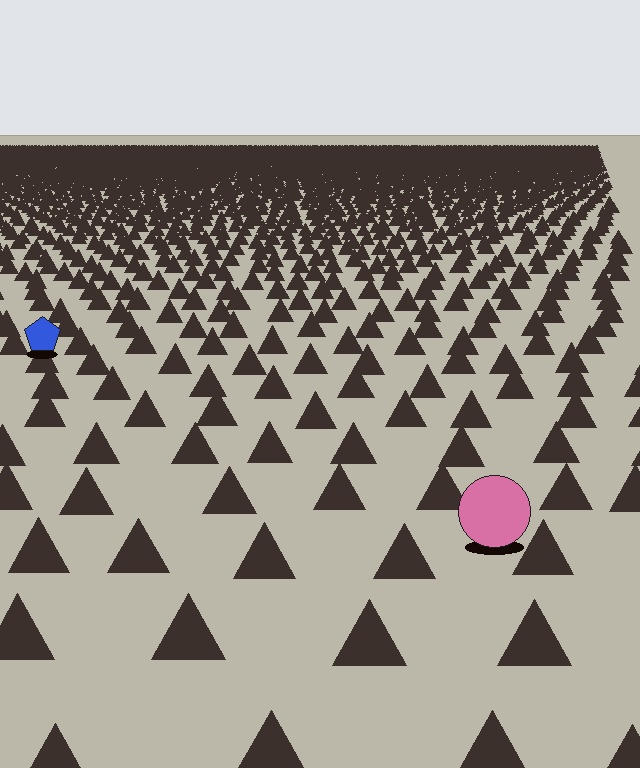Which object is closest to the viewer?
The pink circle is closest. The texture marks near it are larger and more spread out.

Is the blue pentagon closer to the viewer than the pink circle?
No. The pink circle is closer — you can tell from the texture gradient: the ground texture is coarser near it.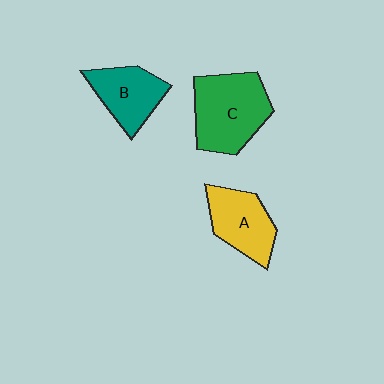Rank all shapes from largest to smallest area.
From largest to smallest: C (green), A (yellow), B (teal).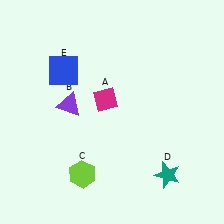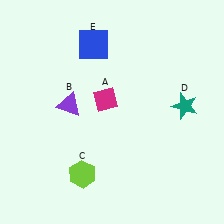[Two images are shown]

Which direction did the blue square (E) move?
The blue square (E) moved right.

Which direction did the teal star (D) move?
The teal star (D) moved up.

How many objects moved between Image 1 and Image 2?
2 objects moved between the two images.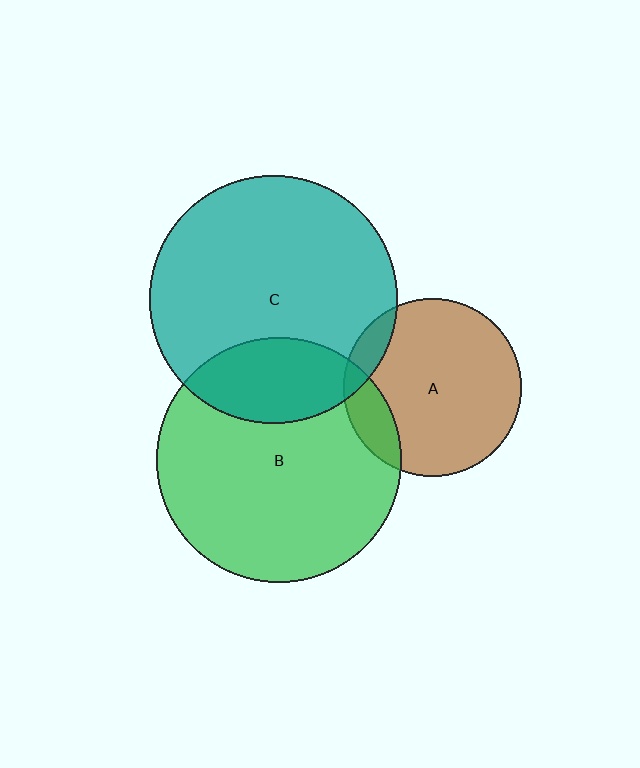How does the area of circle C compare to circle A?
Approximately 1.9 times.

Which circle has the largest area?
Circle C (teal).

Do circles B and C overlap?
Yes.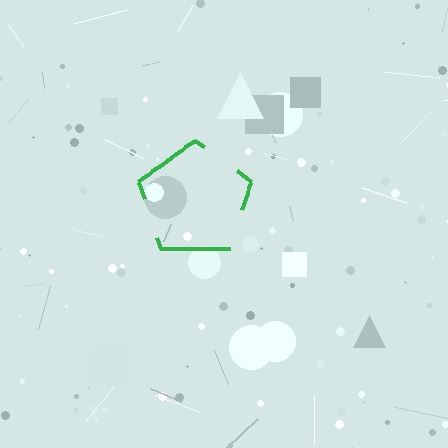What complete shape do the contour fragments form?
The contour fragments form a pentagon.